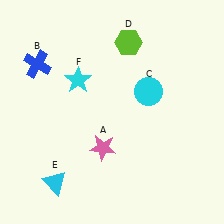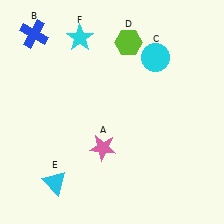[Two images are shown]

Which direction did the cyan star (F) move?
The cyan star (F) moved up.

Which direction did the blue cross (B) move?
The blue cross (B) moved up.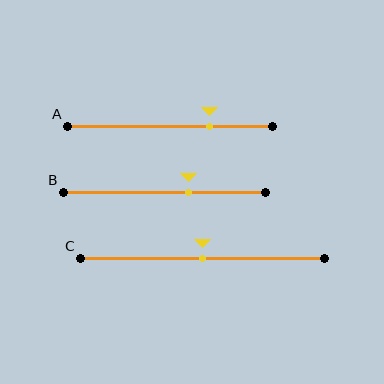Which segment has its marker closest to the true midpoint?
Segment C has its marker closest to the true midpoint.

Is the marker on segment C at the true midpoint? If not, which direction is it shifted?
Yes, the marker on segment C is at the true midpoint.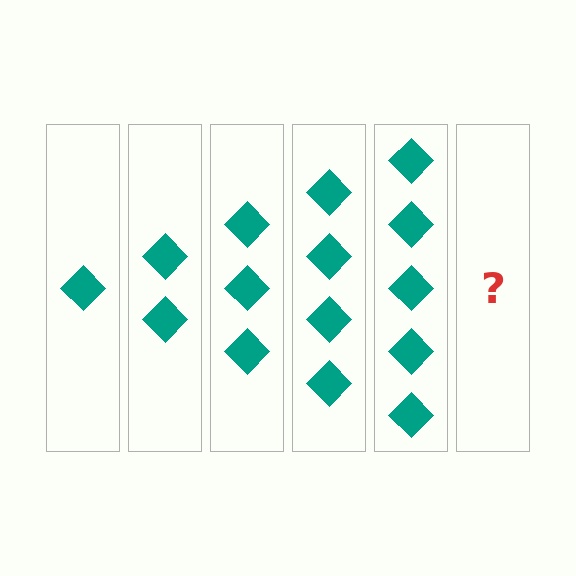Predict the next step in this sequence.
The next step is 6 diamonds.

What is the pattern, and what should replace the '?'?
The pattern is that each step adds one more diamond. The '?' should be 6 diamonds.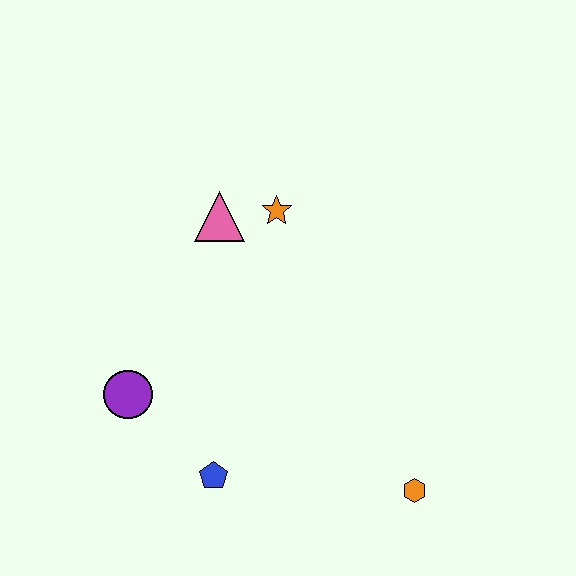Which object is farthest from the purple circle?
The orange hexagon is farthest from the purple circle.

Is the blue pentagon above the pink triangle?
No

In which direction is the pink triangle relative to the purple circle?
The pink triangle is above the purple circle.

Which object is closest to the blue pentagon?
The purple circle is closest to the blue pentagon.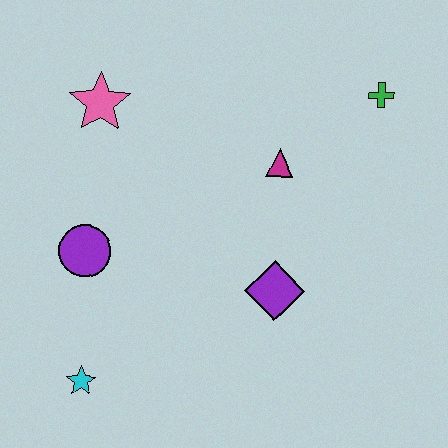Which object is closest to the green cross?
The magenta triangle is closest to the green cross.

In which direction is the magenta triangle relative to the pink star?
The magenta triangle is to the right of the pink star.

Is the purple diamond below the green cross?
Yes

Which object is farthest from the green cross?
The cyan star is farthest from the green cross.